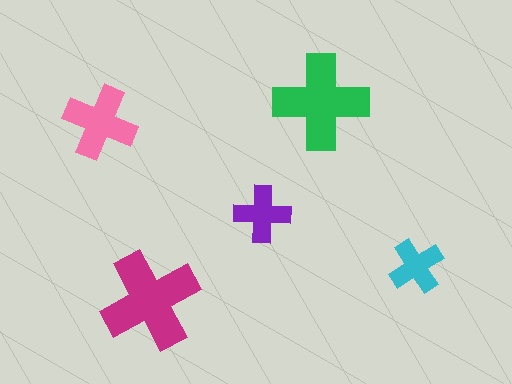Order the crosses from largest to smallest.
the magenta one, the green one, the pink one, the purple one, the cyan one.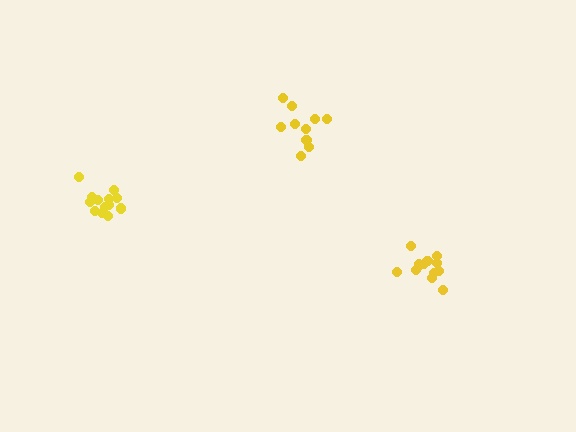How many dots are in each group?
Group 1: 13 dots, Group 2: 10 dots, Group 3: 13 dots (36 total).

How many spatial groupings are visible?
There are 3 spatial groupings.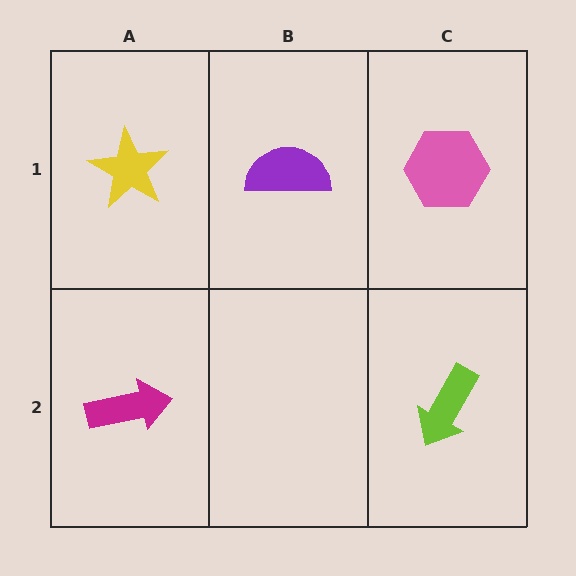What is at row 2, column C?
A lime arrow.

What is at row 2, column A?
A magenta arrow.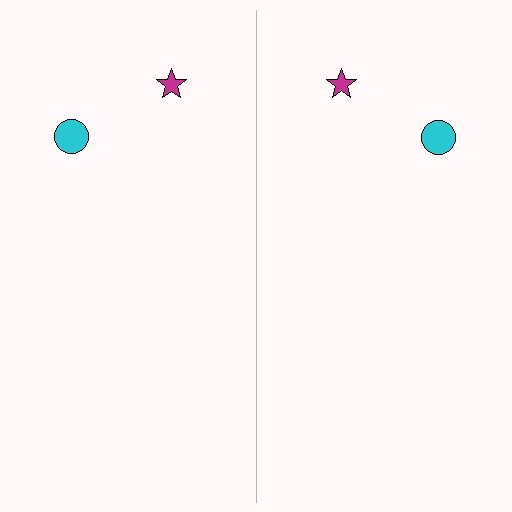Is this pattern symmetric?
Yes, this pattern has bilateral (reflection) symmetry.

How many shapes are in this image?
There are 4 shapes in this image.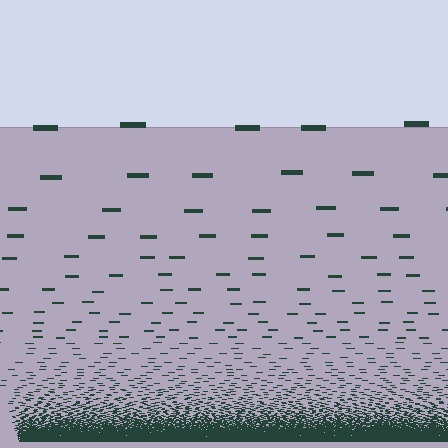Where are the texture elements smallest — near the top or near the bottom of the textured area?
Near the bottom.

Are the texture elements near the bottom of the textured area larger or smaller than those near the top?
Smaller. The gradient is inverted — elements near the bottom are smaller and denser.